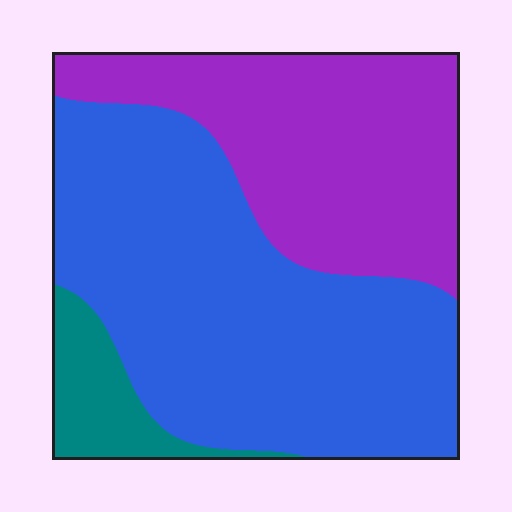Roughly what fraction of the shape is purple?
Purple covers 35% of the shape.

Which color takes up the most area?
Blue, at roughly 55%.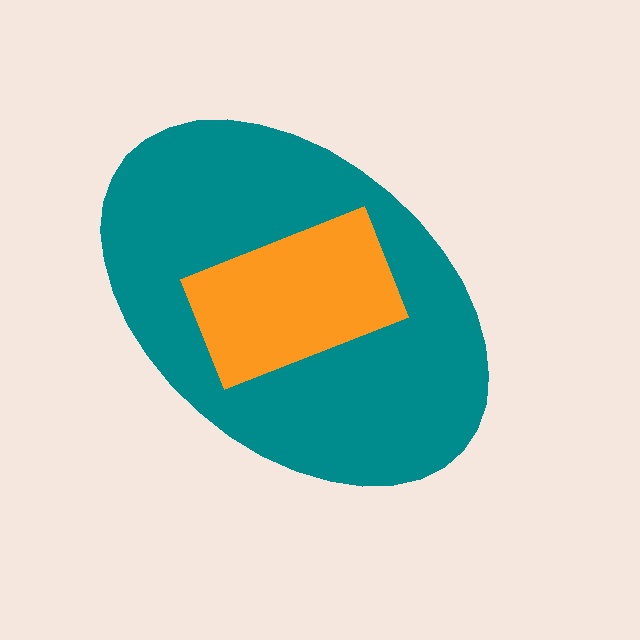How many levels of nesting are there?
2.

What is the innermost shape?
The orange rectangle.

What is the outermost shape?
The teal ellipse.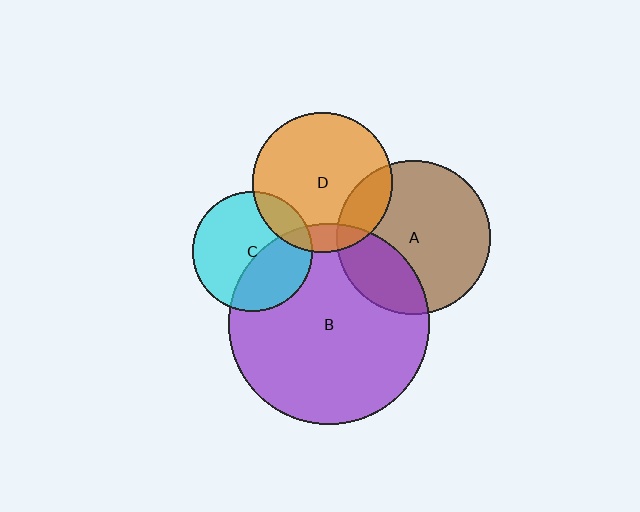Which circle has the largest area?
Circle B (purple).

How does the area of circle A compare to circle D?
Approximately 1.2 times.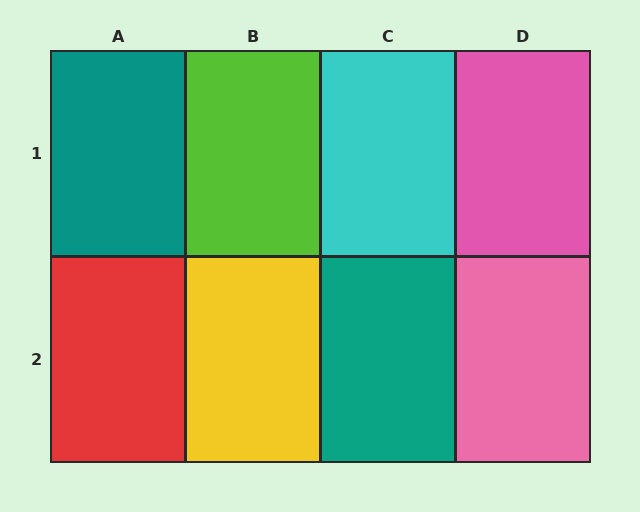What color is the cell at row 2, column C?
Teal.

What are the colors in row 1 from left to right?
Teal, lime, cyan, pink.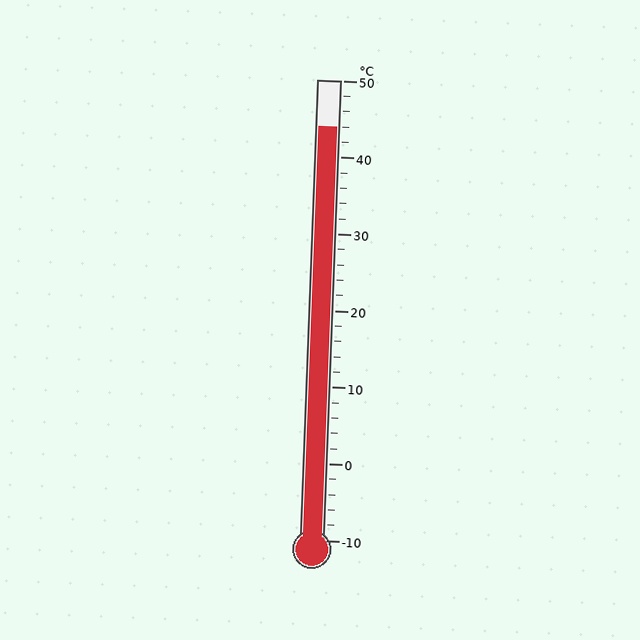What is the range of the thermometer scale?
The thermometer scale ranges from -10°C to 50°C.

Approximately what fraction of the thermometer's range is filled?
The thermometer is filled to approximately 90% of its range.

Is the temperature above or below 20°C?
The temperature is above 20°C.